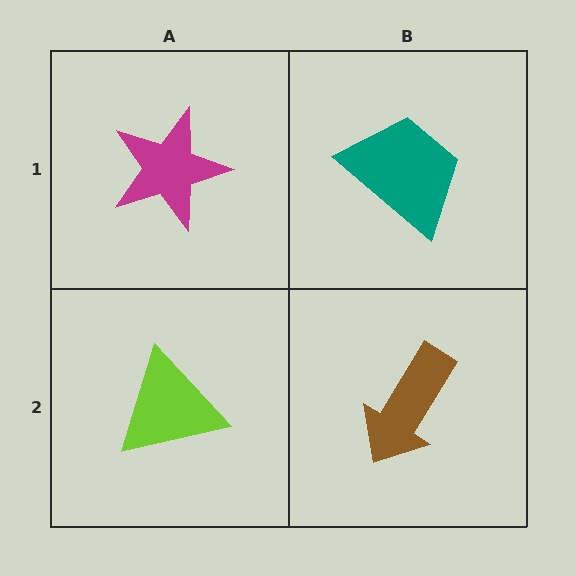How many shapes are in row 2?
2 shapes.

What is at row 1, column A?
A magenta star.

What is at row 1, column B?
A teal trapezoid.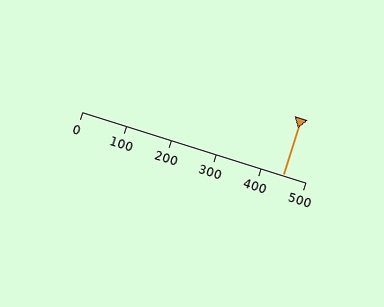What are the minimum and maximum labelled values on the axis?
The axis runs from 0 to 500.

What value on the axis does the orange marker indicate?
The marker indicates approximately 450.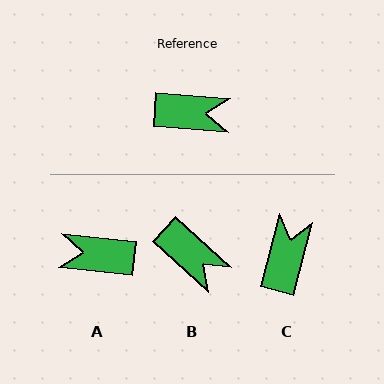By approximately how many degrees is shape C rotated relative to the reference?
Approximately 80 degrees counter-clockwise.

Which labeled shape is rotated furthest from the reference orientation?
A, about 178 degrees away.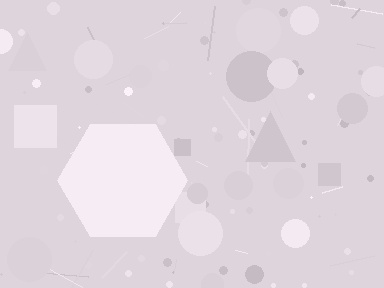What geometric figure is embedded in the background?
A hexagon is embedded in the background.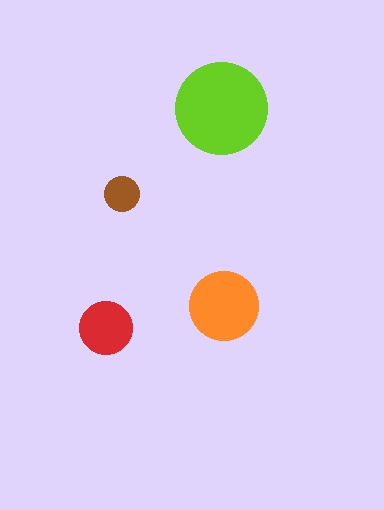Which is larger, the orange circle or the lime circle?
The lime one.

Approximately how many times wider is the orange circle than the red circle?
About 1.5 times wider.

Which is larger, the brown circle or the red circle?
The red one.